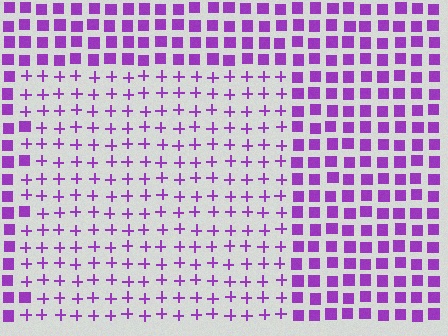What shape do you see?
I see a rectangle.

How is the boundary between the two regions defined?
The boundary is defined by a change in element shape: plus signs inside vs. squares outside. All elements share the same color and spacing.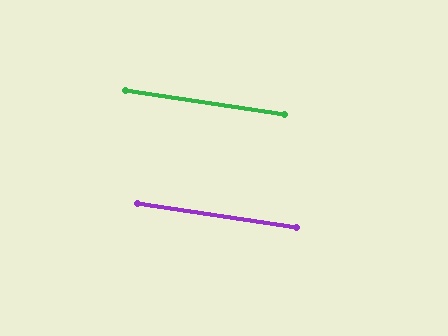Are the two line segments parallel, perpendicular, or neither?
Parallel — their directions differ by only 0.2°.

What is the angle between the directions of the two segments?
Approximately 0 degrees.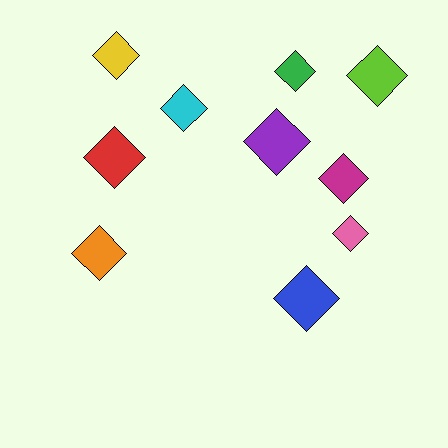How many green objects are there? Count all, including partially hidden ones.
There is 1 green object.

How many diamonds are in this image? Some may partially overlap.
There are 10 diamonds.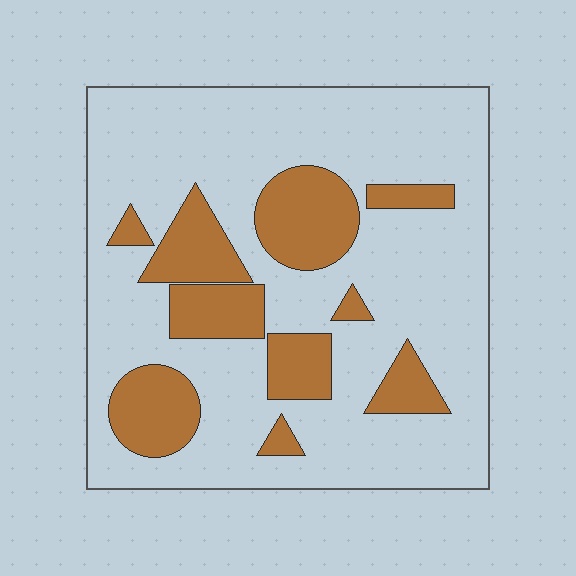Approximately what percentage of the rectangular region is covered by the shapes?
Approximately 25%.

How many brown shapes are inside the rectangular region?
10.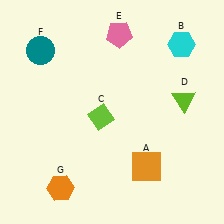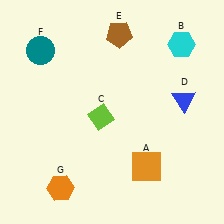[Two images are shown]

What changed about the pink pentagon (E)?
In Image 1, E is pink. In Image 2, it changed to brown.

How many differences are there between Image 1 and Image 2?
There are 2 differences between the two images.